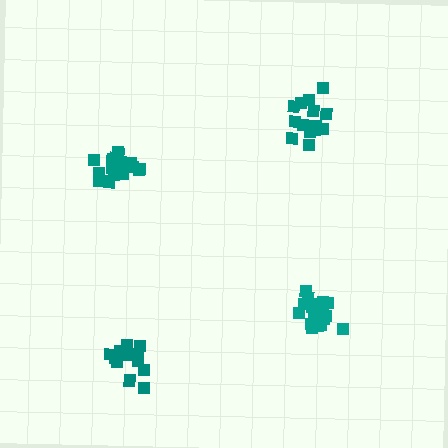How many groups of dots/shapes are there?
There are 4 groups.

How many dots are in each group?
Group 1: 20 dots, Group 2: 14 dots, Group 3: 15 dots, Group 4: 20 dots (69 total).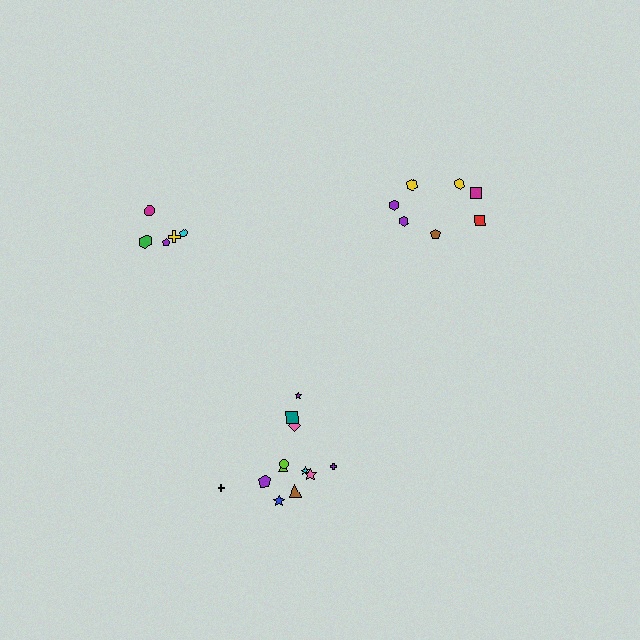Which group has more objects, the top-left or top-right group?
The top-right group.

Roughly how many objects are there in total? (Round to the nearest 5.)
Roughly 25 objects in total.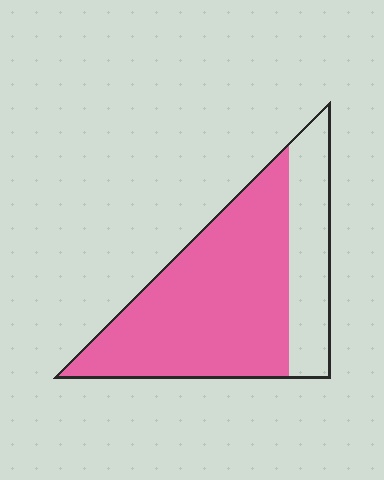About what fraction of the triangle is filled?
About three quarters (3/4).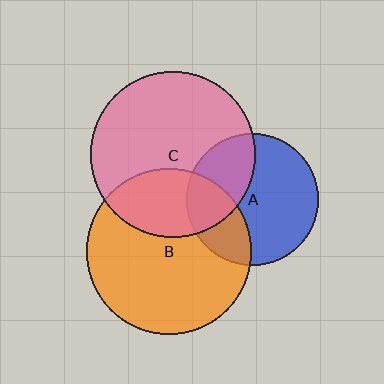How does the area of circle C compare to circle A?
Approximately 1.6 times.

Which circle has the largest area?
Circle C (pink).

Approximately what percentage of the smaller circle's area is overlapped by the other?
Approximately 35%.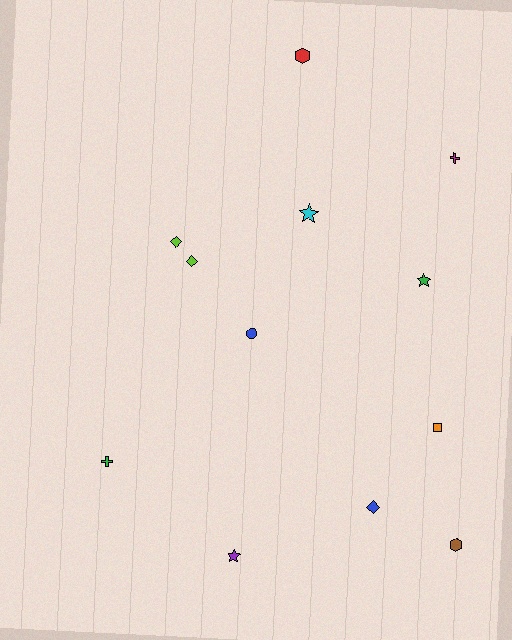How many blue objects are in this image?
There are 2 blue objects.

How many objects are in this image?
There are 12 objects.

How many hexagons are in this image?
There are 2 hexagons.